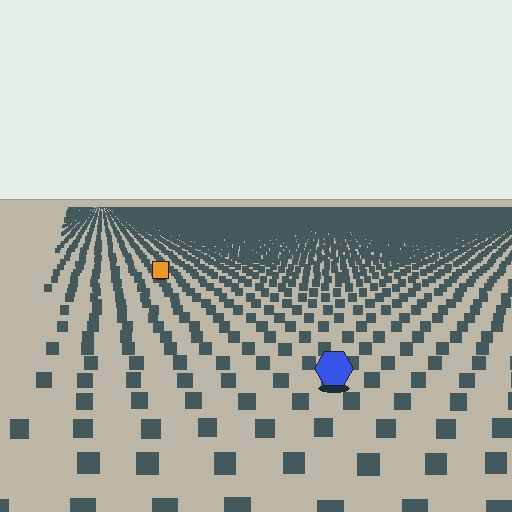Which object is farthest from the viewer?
The orange square is farthest from the viewer. It appears smaller and the ground texture around it is denser.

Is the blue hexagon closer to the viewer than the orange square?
Yes. The blue hexagon is closer — you can tell from the texture gradient: the ground texture is coarser near it.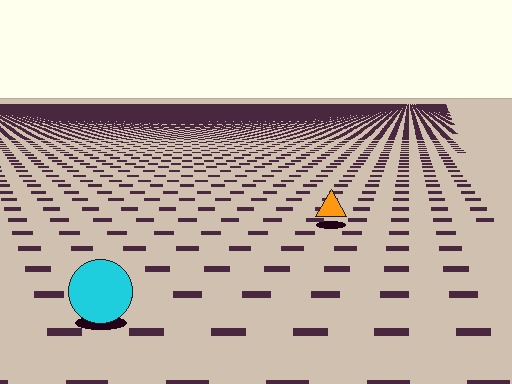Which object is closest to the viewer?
The cyan circle is closest. The texture marks near it are larger and more spread out.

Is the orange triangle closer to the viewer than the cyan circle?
No. The cyan circle is closer — you can tell from the texture gradient: the ground texture is coarser near it.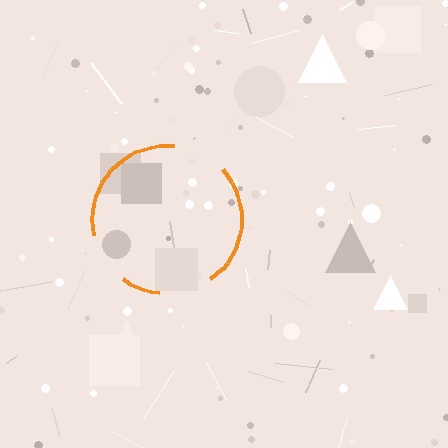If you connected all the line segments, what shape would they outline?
They would outline a circle.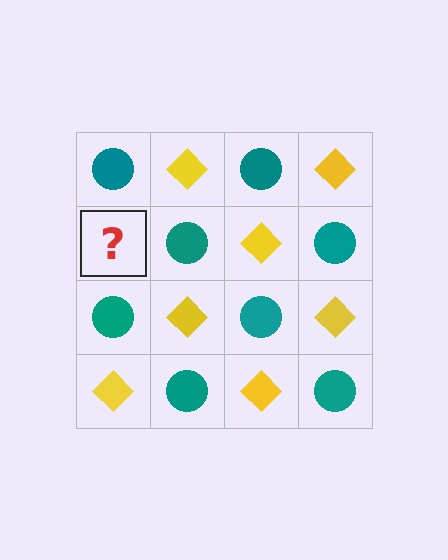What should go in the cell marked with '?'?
The missing cell should contain a yellow diamond.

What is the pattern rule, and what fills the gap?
The rule is that it alternates teal circle and yellow diamond in a checkerboard pattern. The gap should be filled with a yellow diamond.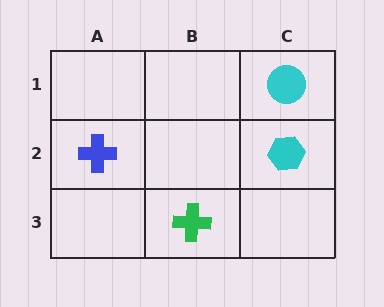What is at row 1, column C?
A cyan circle.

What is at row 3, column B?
A green cross.